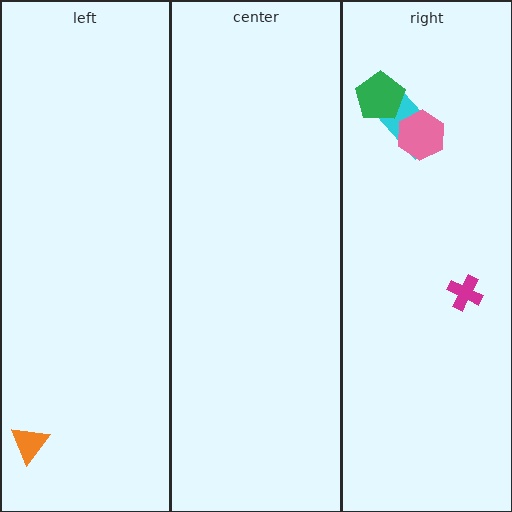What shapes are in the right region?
The cyan rectangle, the pink hexagon, the green pentagon, the magenta cross.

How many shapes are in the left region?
1.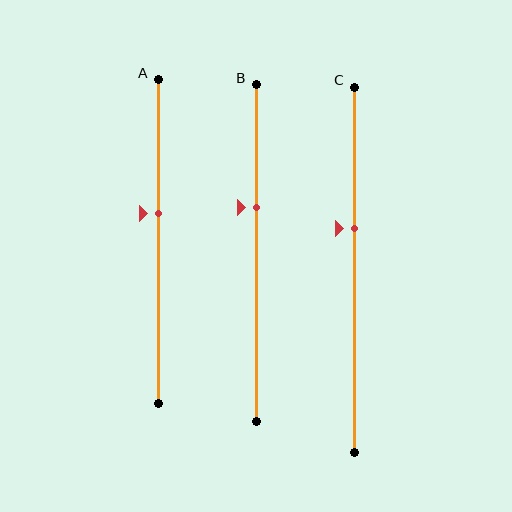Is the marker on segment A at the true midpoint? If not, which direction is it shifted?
No, the marker on segment A is shifted upward by about 9% of the segment length.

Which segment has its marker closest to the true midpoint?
Segment A has its marker closest to the true midpoint.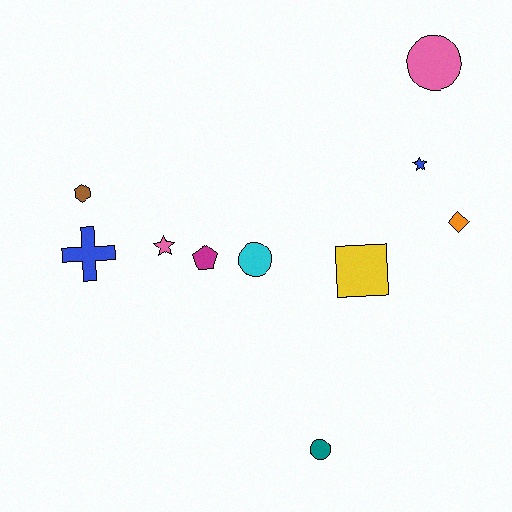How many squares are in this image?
There is 1 square.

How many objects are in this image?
There are 10 objects.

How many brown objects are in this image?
There is 1 brown object.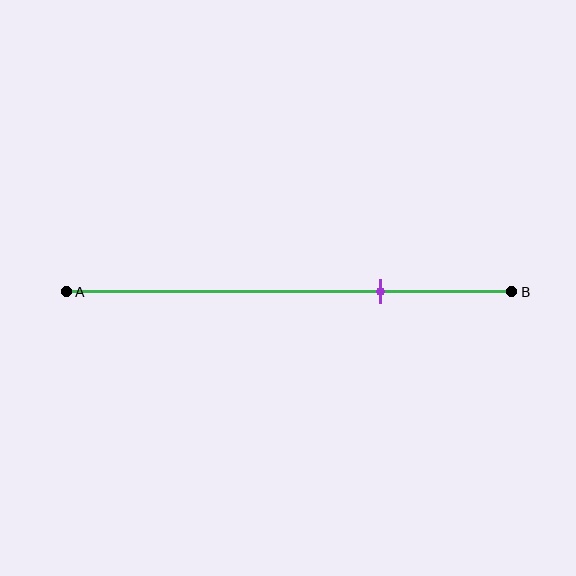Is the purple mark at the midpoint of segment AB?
No, the mark is at about 70% from A, not at the 50% midpoint.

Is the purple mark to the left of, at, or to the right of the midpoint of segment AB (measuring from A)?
The purple mark is to the right of the midpoint of segment AB.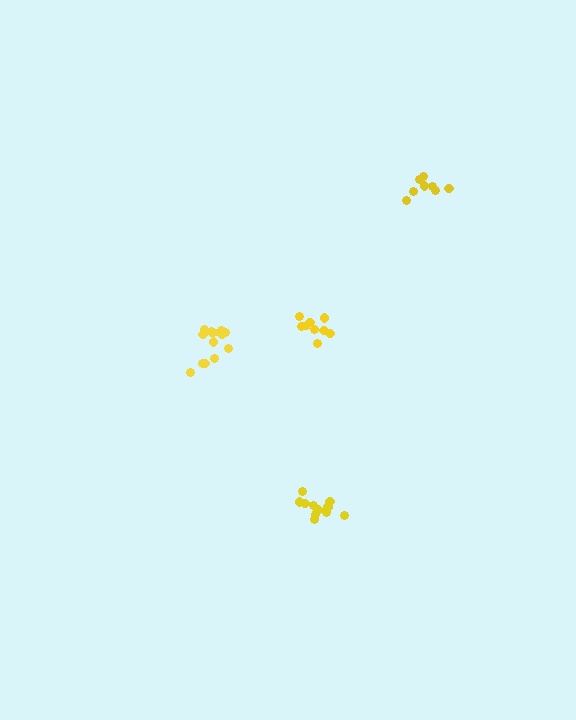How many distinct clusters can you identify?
There are 4 distinct clusters.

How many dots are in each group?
Group 1: 8 dots, Group 2: 13 dots, Group 3: 11 dots, Group 4: 9 dots (41 total).